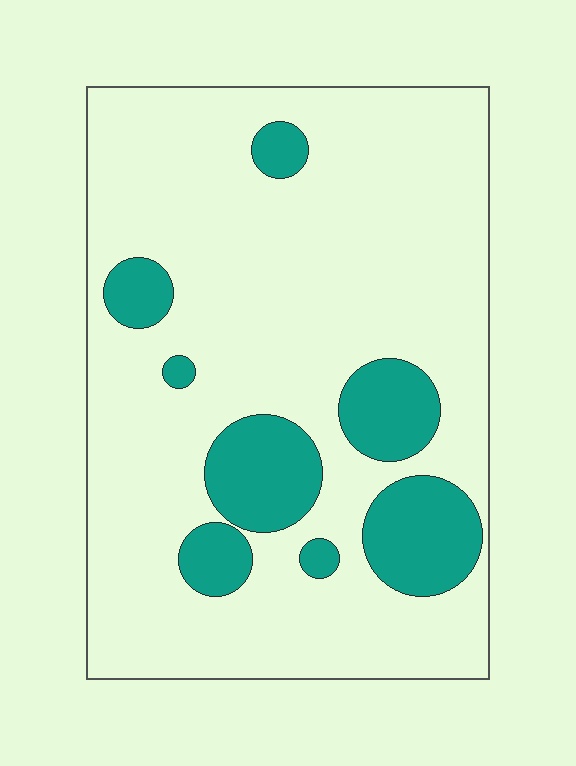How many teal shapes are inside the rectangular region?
8.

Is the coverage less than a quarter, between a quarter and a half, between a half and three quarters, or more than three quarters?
Less than a quarter.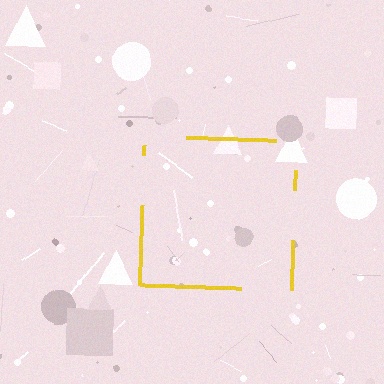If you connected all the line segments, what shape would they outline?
They would outline a square.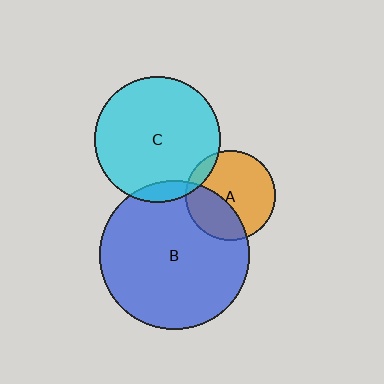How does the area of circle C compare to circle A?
Approximately 2.0 times.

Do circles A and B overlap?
Yes.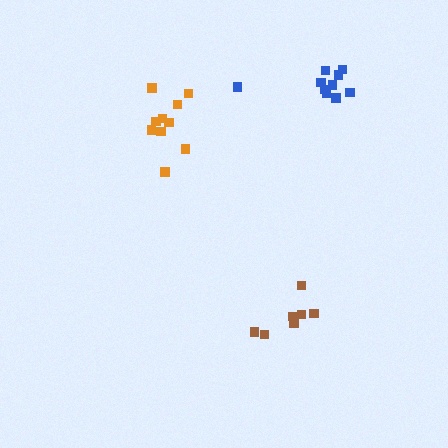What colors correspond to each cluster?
The clusters are colored: brown, orange, blue.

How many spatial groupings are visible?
There are 3 spatial groupings.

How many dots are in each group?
Group 1: 7 dots, Group 2: 10 dots, Group 3: 11 dots (28 total).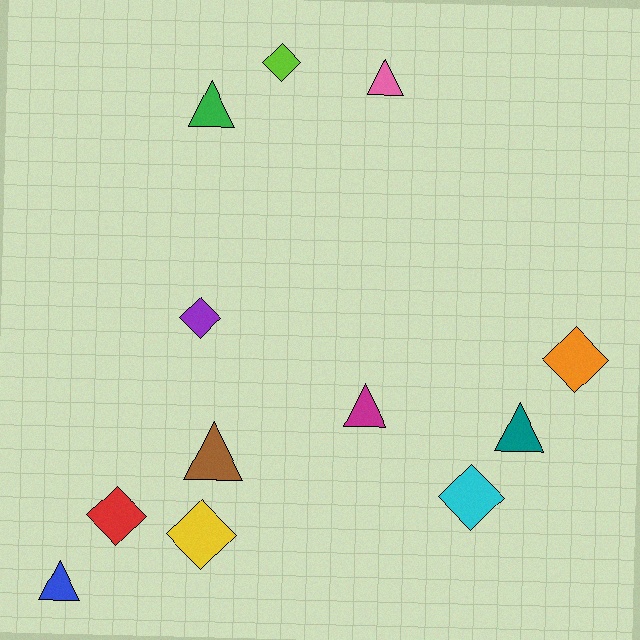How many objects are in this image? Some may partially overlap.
There are 12 objects.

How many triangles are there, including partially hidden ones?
There are 6 triangles.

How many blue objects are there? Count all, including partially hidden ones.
There is 1 blue object.